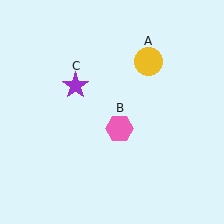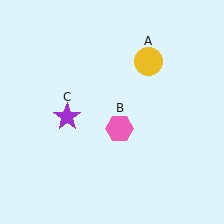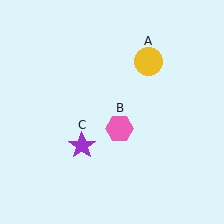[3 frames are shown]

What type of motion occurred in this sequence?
The purple star (object C) rotated counterclockwise around the center of the scene.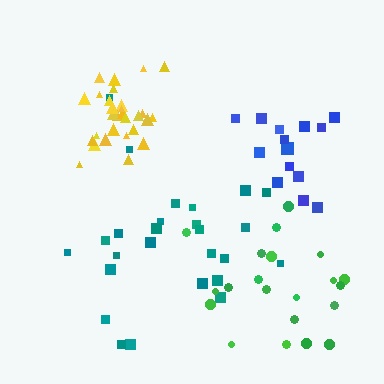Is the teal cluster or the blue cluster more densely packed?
Blue.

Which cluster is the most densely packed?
Yellow.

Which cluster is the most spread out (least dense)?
Green.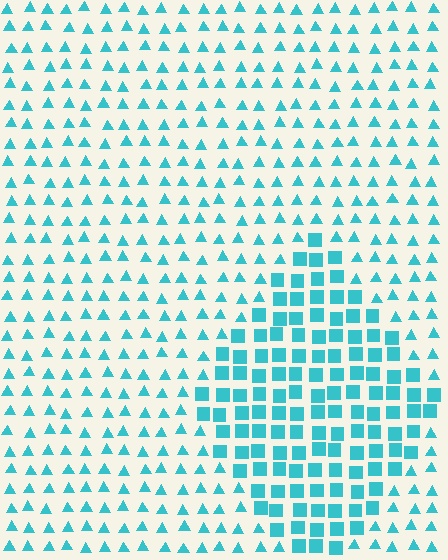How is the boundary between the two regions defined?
The boundary is defined by a change in element shape: squares inside vs. triangles outside. All elements share the same color and spacing.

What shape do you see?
I see a diamond.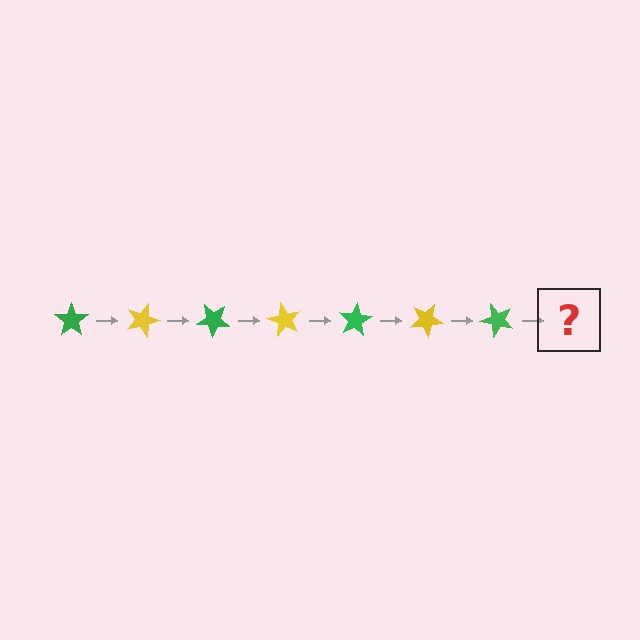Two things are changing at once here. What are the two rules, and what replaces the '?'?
The two rules are that it rotates 20 degrees each step and the color cycles through green and yellow. The '?' should be a yellow star, rotated 140 degrees from the start.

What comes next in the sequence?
The next element should be a yellow star, rotated 140 degrees from the start.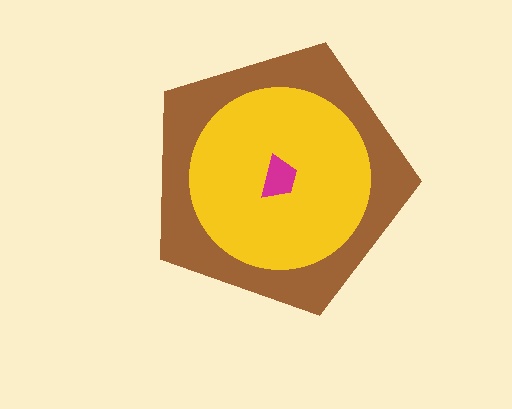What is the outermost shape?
The brown pentagon.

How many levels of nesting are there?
3.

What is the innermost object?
The magenta trapezoid.